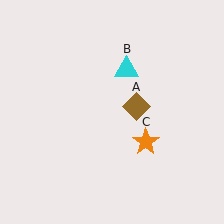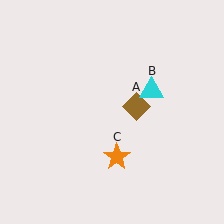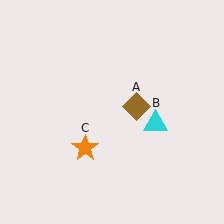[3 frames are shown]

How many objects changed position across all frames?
2 objects changed position: cyan triangle (object B), orange star (object C).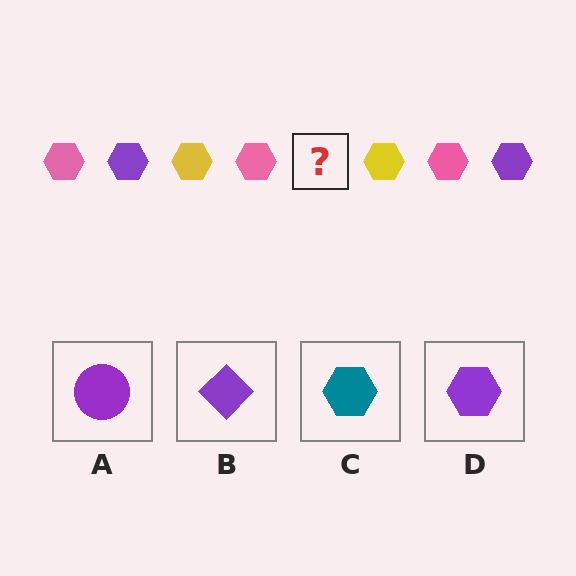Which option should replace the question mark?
Option D.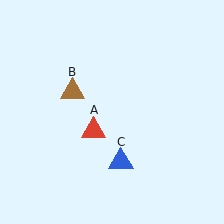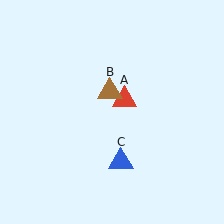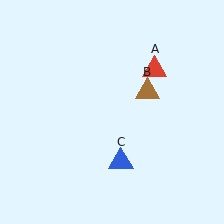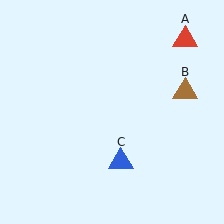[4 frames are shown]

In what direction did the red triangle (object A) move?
The red triangle (object A) moved up and to the right.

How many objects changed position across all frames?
2 objects changed position: red triangle (object A), brown triangle (object B).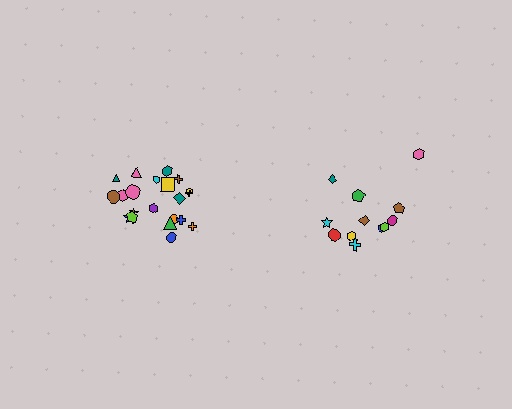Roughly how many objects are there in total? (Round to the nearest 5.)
Roughly 35 objects in total.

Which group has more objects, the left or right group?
The left group.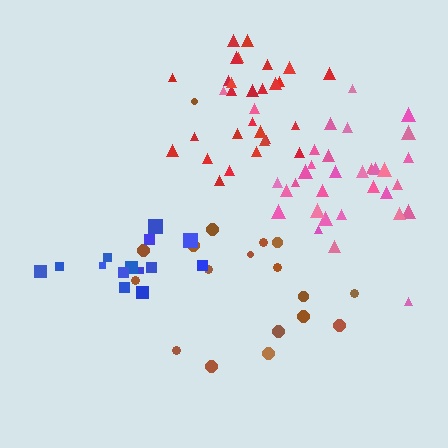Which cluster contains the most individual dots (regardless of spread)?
Pink (33).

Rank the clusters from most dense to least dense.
red, pink, blue, brown.